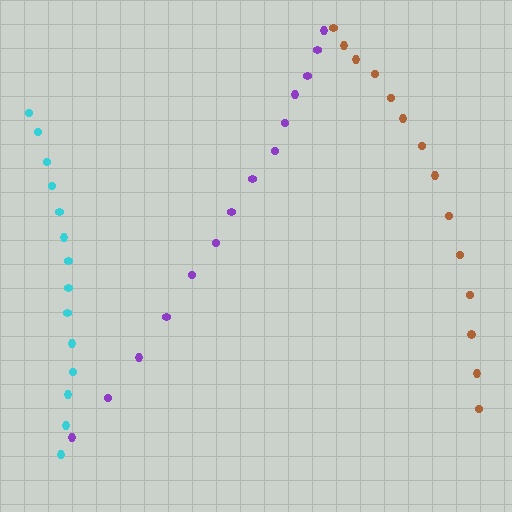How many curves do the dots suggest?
There are 3 distinct paths.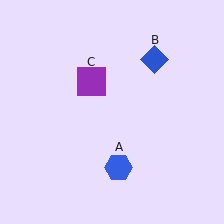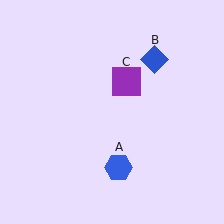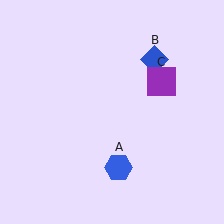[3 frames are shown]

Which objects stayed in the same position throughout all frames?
Blue hexagon (object A) and blue diamond (object B) remained stationary.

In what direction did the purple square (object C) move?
The purple square (object C) moved right.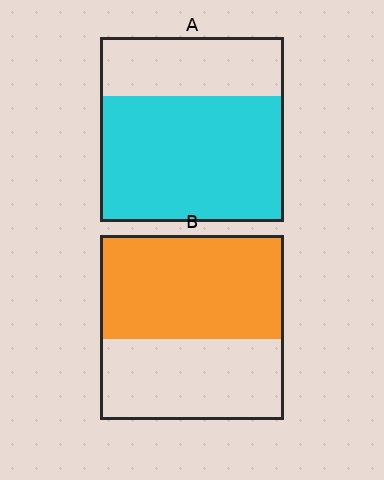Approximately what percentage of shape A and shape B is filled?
A is approximately 70% and B is approximately 55%.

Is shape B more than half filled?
Yes.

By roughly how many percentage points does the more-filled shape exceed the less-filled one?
By roughly 10 percentage points (A over B).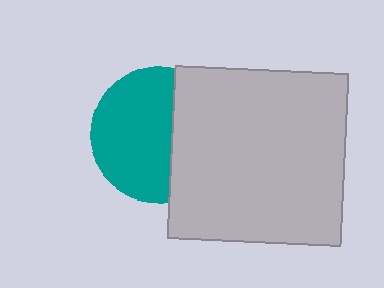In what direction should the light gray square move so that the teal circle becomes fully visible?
The light gray square should move right. That is the shortest direction to clear the overlap and leave the teal circle fully visible.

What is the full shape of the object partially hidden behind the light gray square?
The partially hidden object is a teal circle.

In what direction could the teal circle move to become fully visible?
The teal circle could move left. That would shift it out from behind the light gray square entirely.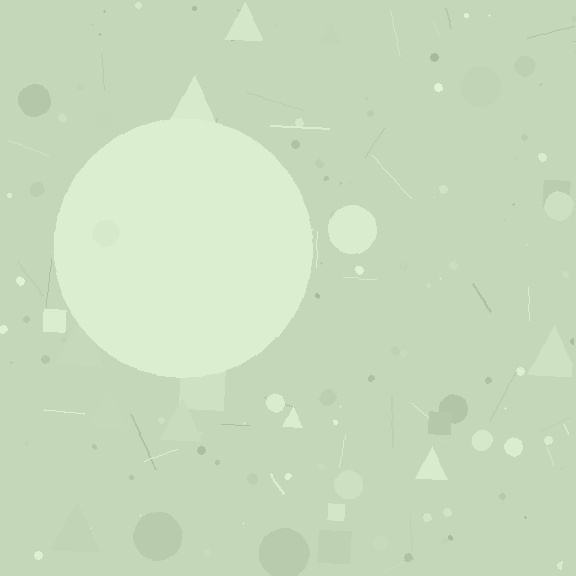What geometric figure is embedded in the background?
A circle is embedded in the background.